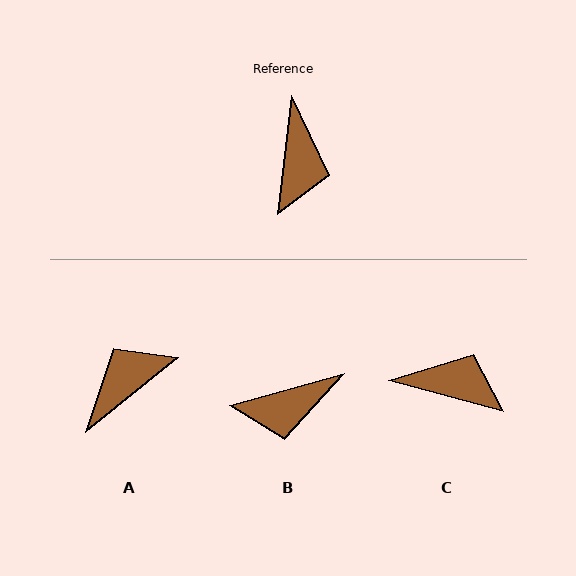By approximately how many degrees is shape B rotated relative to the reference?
Approximately 67 degrees clockwise.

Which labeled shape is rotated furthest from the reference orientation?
A, about 136 degrees away.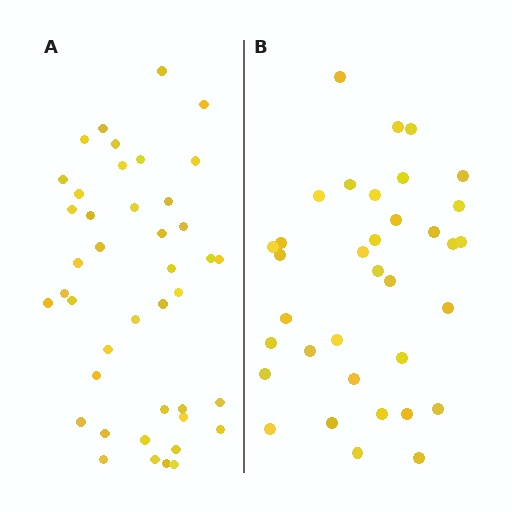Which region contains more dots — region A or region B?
Region A (the left region) has more dots.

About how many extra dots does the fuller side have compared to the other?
Region A has roughly 8 or so more dots than region B.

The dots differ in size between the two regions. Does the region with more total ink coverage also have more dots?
No. Region B has more total ink coverage because its dots are larger, but region A actually contains more individual dots. Total area can be misleading — the number of items is what matters here.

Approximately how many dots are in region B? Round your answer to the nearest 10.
About 40 dots. (The exact count is 35, which rounds to 40.)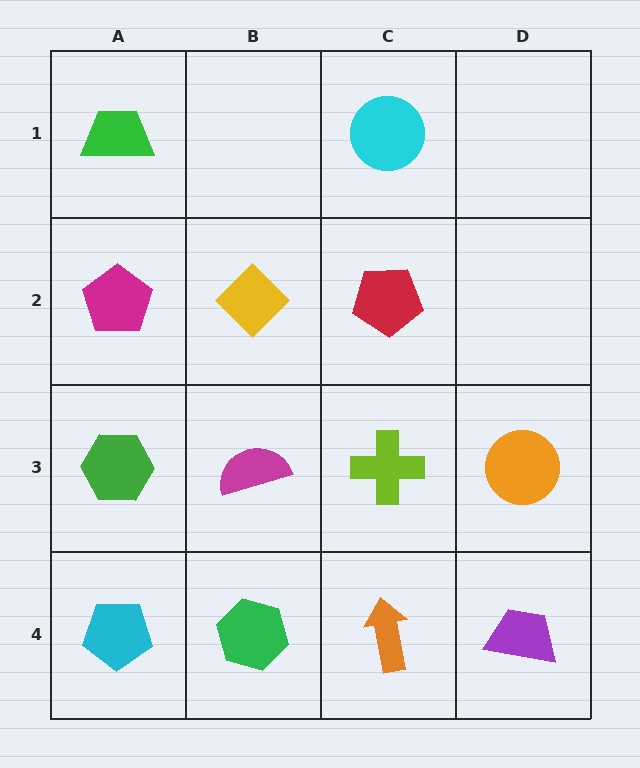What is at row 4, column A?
A cyan pentagon.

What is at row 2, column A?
A magenta pentagon.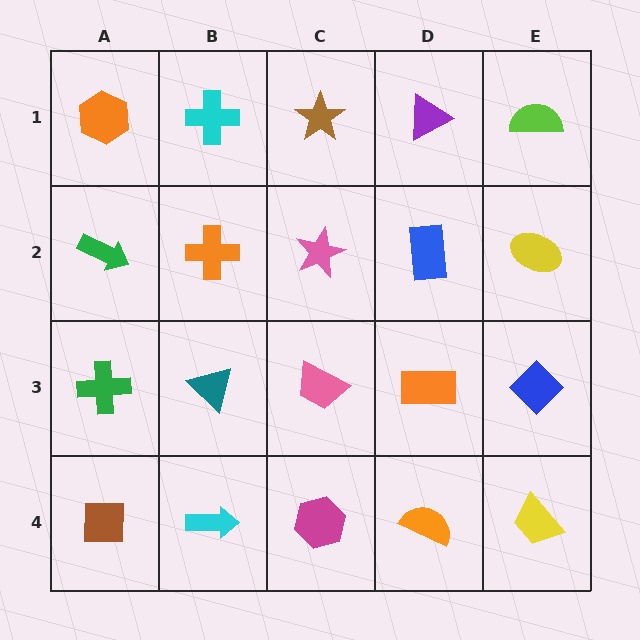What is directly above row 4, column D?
An orange rectangle.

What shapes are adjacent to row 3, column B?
An orange cross (row 2, column B), a cyan arrow (row 4, column B), a green cross (row 3, column A), a pink trapezoid (row 3, column C).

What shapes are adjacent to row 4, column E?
A blue diamond (row 3, column E), an orange semicircle (row 4, column D).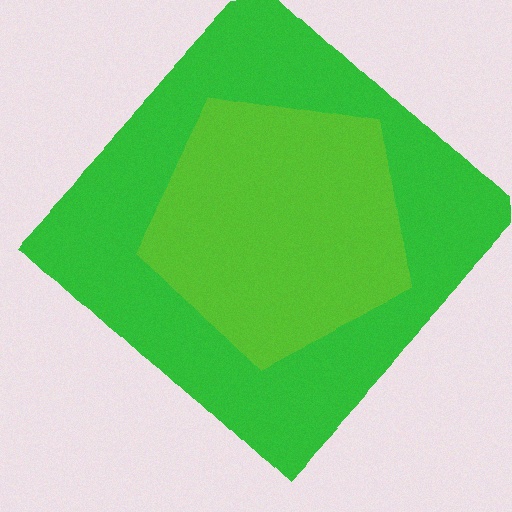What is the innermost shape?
The lime pentagon.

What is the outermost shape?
The green diamond.